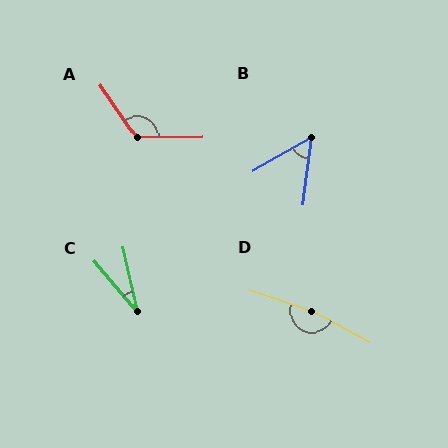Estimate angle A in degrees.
Approximately 124 degrees.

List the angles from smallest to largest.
C (28°), B (53°), A (124°), D (169°).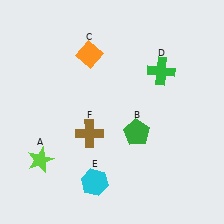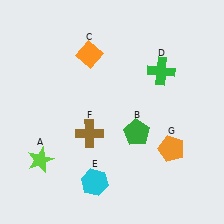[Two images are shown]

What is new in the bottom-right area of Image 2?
An orange pentagon (G) was added in the bottom-right area of Image 2.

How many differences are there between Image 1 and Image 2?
There is 1 difference between the two images.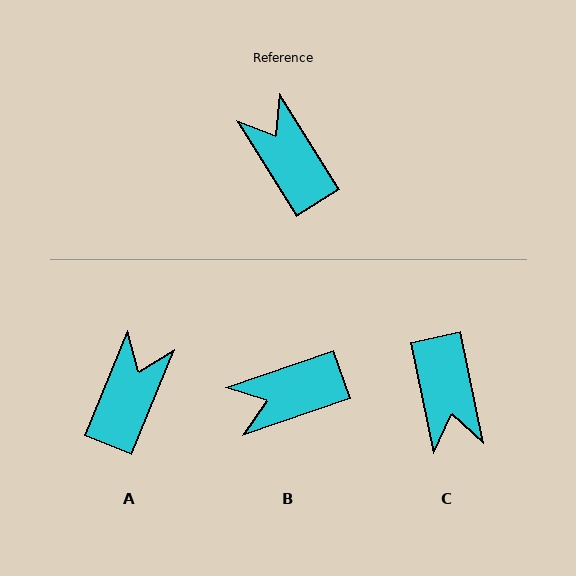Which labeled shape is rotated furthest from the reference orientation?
C, about 159 degrees away.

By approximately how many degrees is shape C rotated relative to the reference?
Approximately 159 degrees counter-clockwise.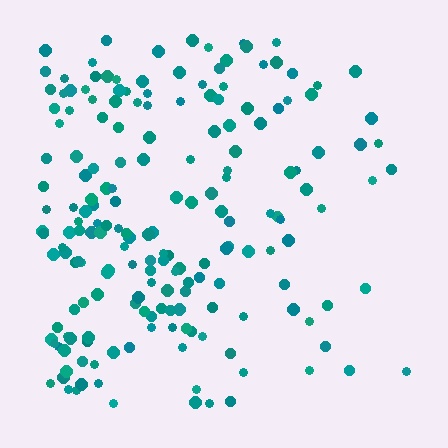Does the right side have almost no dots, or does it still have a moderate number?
Still a moderate number, just noticeably fewer than the left.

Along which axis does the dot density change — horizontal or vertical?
Horizontal.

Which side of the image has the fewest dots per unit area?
The right.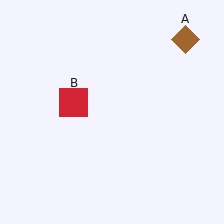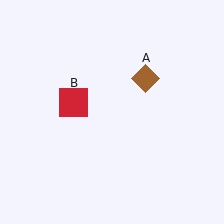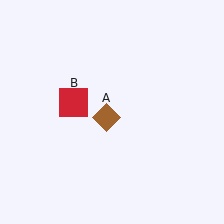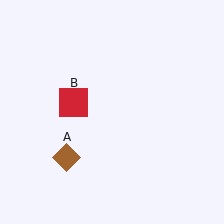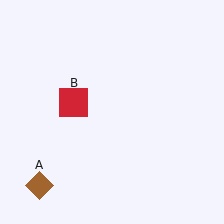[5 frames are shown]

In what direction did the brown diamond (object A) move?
The brown diamond (object A) moved down and to the left.